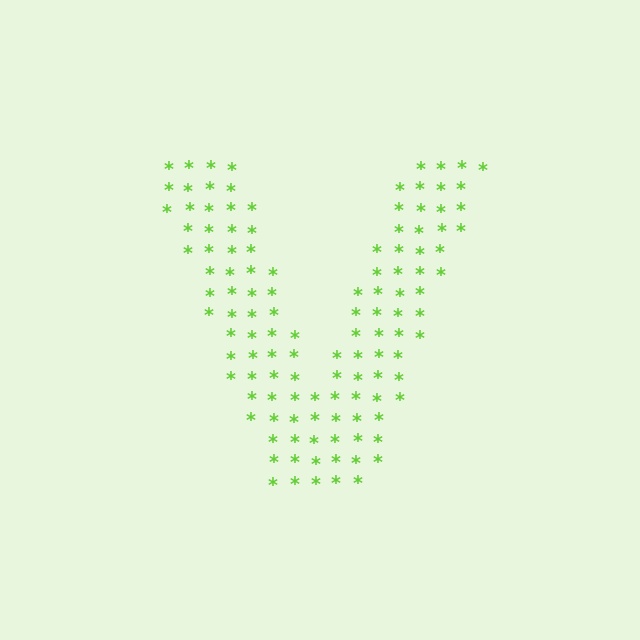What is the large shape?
The large shape is the letter V.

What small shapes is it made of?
It is made of small asterisks.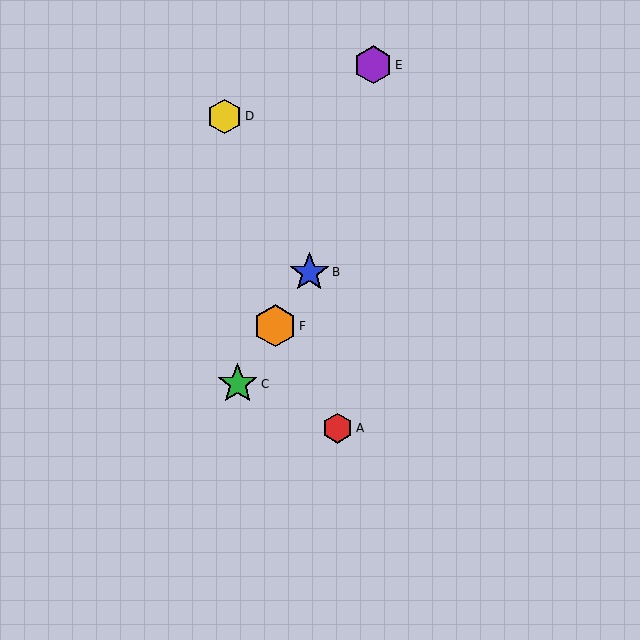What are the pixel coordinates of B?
Object B is at (309, 272).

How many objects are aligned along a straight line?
3 objects (B, C, F) are aligned along a straight line.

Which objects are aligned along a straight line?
Objects B, C, F are aligned along a straight line.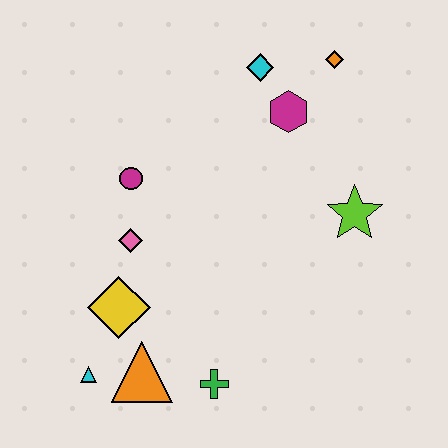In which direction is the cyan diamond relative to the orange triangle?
The cyan diamond is above the orange triangle.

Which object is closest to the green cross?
The orange triangle is closest to the green cross.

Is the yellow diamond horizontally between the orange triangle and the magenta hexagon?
No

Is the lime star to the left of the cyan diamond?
No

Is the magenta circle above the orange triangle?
Yes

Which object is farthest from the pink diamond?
The orange diamond is farthest from the pink diamond.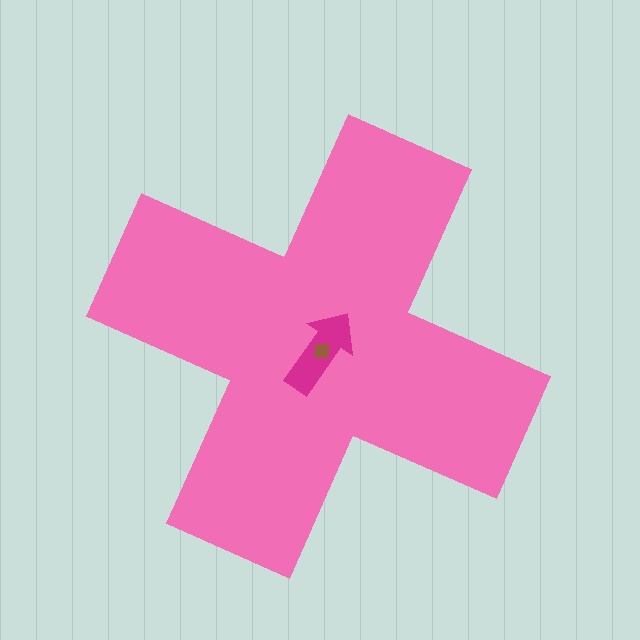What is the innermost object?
The brown square.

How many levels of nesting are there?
3.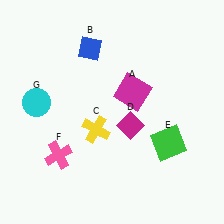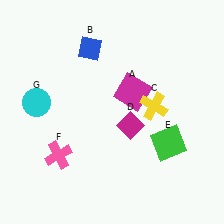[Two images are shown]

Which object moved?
The yellow cross (C) moved right.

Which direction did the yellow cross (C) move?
The yellow cross (C) moved right.